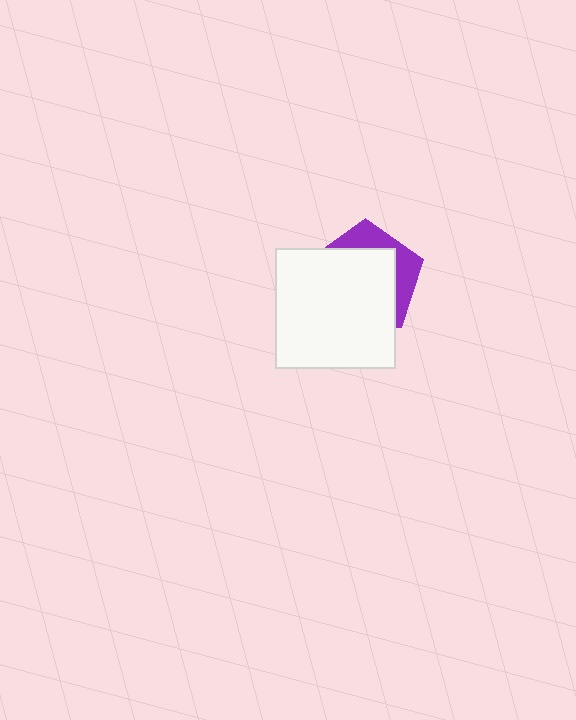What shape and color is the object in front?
The object in front is a white square.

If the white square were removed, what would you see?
You would see the complete purple pentagon.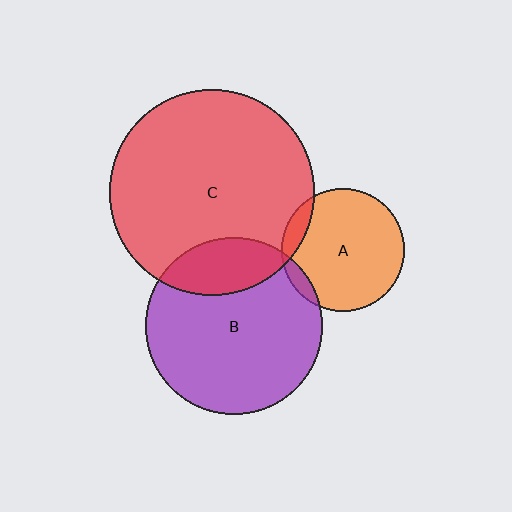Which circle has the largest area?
Circle C (red).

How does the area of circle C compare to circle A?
Approximately 2.8 times.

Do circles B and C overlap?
Yes.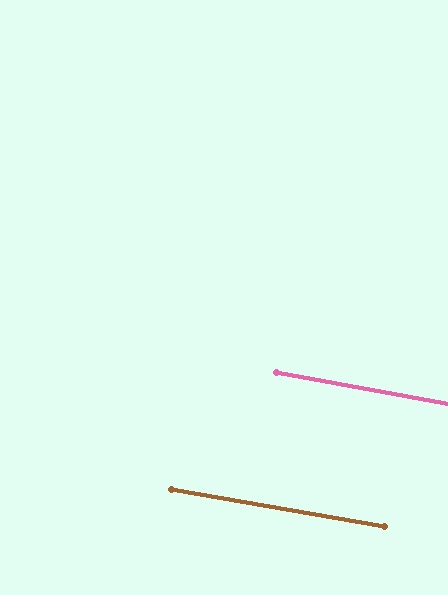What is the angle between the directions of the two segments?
Approximately 1 degree.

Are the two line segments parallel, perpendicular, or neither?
Parallel — their directions differ by only 0.7°.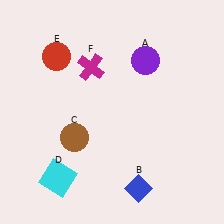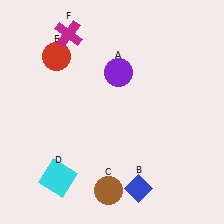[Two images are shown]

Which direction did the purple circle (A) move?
The purple circle (A) moved left.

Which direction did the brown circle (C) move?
The brown circle (C) moved down.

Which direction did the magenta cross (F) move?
The magenta cross (F) moved up.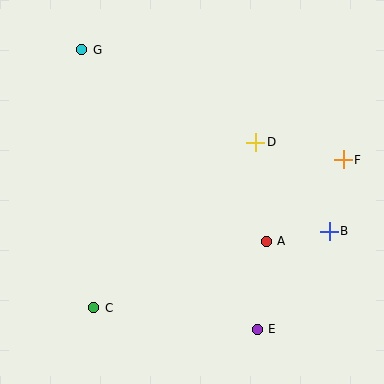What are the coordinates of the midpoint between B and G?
The midpoint between B and G is at (205, 140).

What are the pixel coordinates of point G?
Point G is at (81, 50).